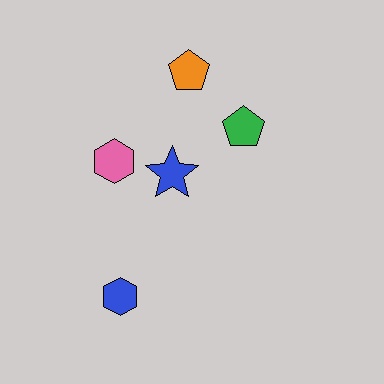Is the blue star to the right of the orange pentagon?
No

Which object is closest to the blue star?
The pink hexagon is closest to the blue star.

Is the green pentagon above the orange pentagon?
No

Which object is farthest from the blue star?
The blue hexagon is farthest from the blue star.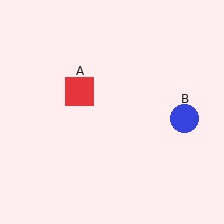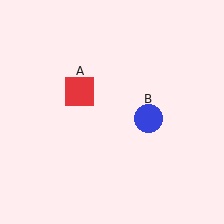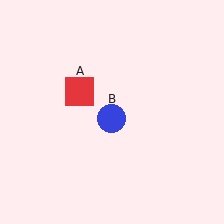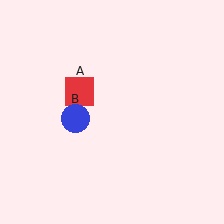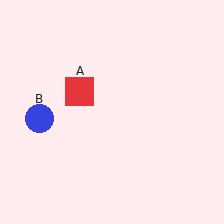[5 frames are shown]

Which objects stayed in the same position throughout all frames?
Red square (object A) remained stationary.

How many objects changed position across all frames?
1 object changed position: blue circle (object B).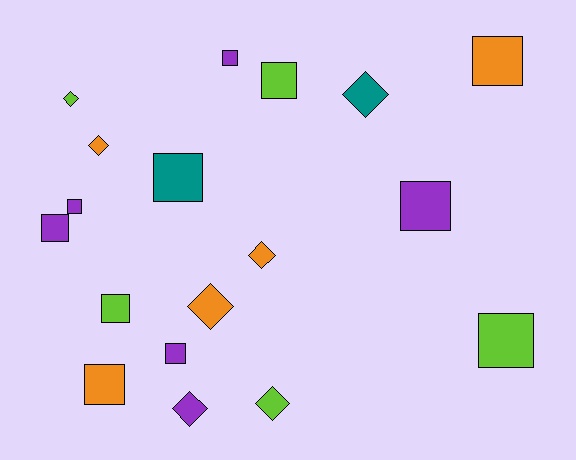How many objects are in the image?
There are 18 objects.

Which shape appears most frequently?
Square, with 11 objects.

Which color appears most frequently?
Purple, with 6 objects.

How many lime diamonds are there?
There are 2 lime diamonds.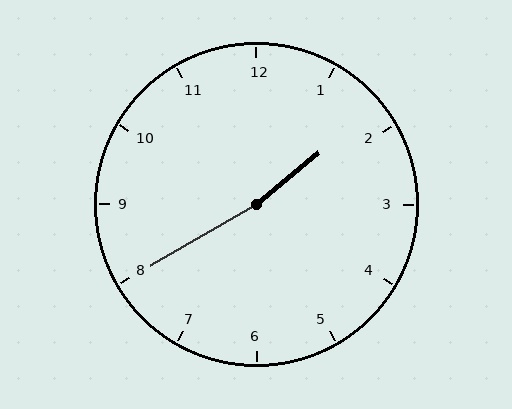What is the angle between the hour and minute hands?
Approximately 170 degrees.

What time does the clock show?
1:40.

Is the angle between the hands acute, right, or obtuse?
It is obtuse.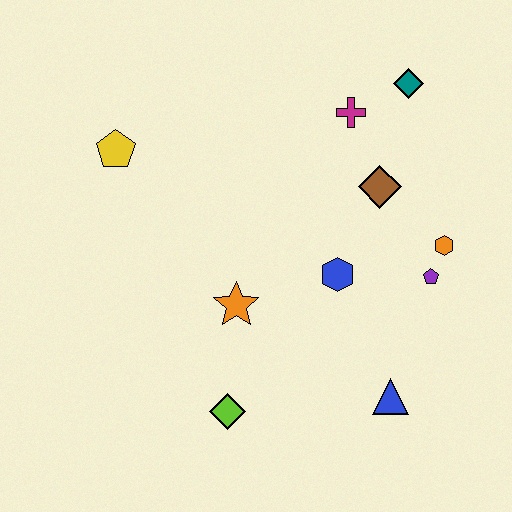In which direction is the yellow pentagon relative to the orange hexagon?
The yellow pentagon is to the left of the orange hexagon.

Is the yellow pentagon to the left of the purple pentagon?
Yes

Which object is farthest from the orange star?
The teal diamond is farthest from the orange star.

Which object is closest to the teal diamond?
The magenta cross is closest to the teal diamond.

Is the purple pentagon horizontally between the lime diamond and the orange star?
No